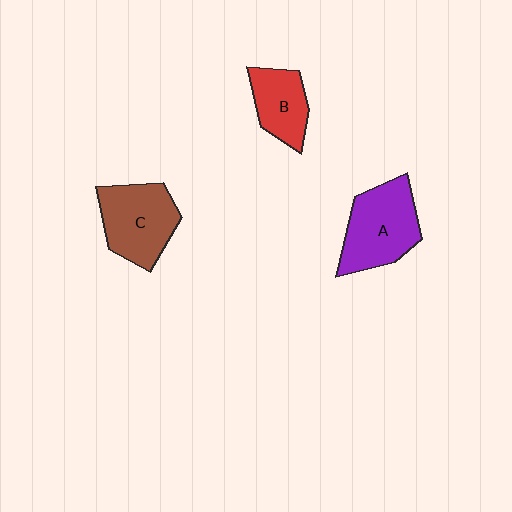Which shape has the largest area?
Shape A (purple).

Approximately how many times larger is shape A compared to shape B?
Approximately 1.5 times.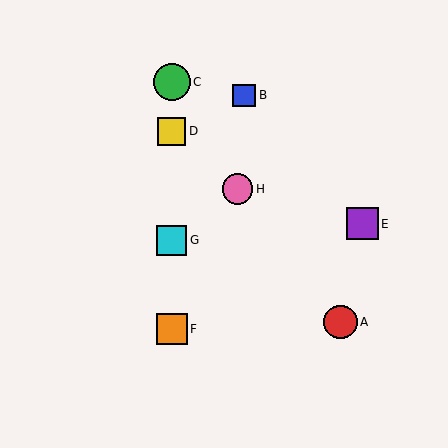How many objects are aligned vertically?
4 objects (C, D, F, G) are aligned vertically.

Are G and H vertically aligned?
No, G is at x≈172 and H is at x≈237.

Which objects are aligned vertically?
Objects C, D, F, G are aligned vertically.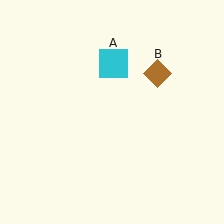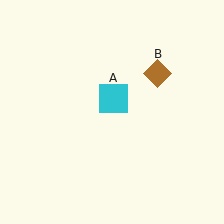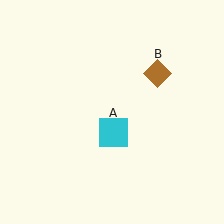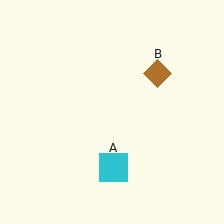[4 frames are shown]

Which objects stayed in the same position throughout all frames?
Brown diamond (object B) remained stationary.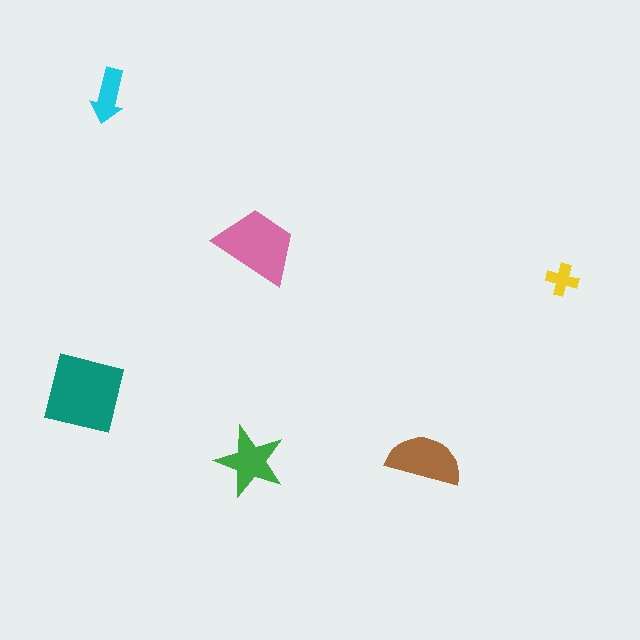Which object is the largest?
The teal square.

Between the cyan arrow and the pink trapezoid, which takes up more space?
The pink trapezoid.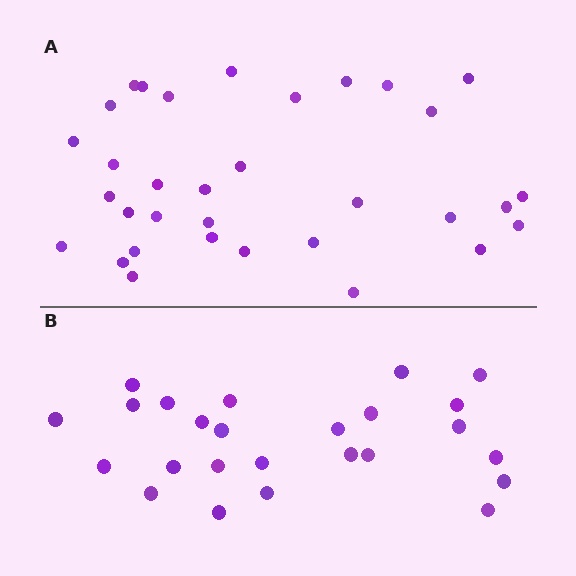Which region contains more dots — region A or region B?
Region A (the top region) has more dots.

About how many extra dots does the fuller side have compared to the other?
Region A has roughly 8 or so more dots than region B.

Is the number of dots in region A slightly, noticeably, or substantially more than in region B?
Region A has noticeably more, but not dramatically so. The ratio is roughly 1.3 to 1.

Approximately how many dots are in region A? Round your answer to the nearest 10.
About 30 dots. (The exact count is 33, which rounds to 30.)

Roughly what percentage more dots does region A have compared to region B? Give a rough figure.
About 30% more.